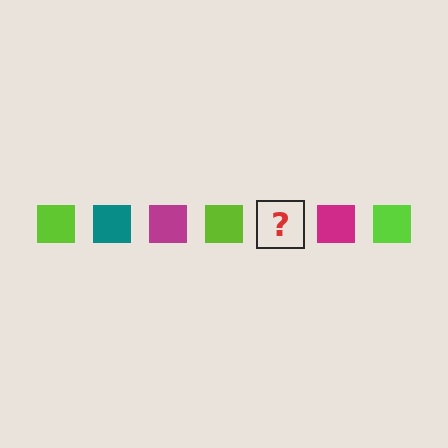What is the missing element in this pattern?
The missing element is a teal square.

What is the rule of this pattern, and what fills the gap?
The rule is that the pattern cycles through lime, teal, magenta squares. The gap should be filled with a teal square.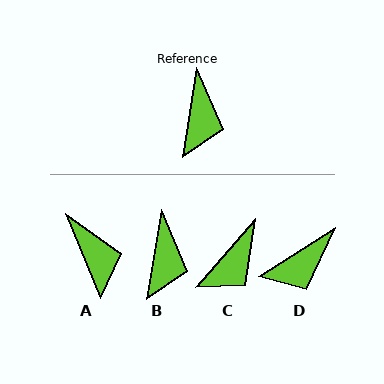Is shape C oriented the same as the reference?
No, it is off by about 32 degrees.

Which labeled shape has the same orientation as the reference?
B.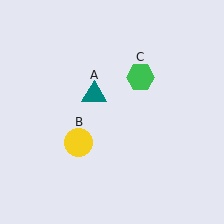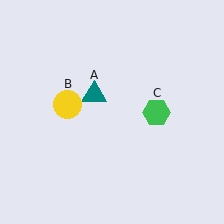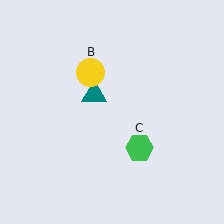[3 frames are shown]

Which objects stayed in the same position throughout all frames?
Teal triangle (object A) remained stationary.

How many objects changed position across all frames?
2 objects changed position: yellow circle (object B), green hexagon (object C).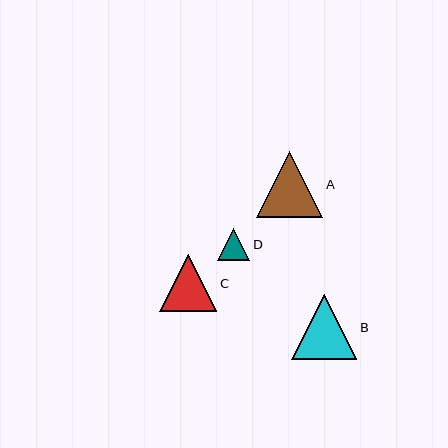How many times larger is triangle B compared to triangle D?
Triangle B is approximately 2.0 times the size of triangle D.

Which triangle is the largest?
Triangle A is the largest with a size of approximately 66 pixels.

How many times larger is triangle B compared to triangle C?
Triangle B is approximately 1.1 times the size of triangle C.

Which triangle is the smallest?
Triangle D is the smallest with a size of approximately 32 pixels.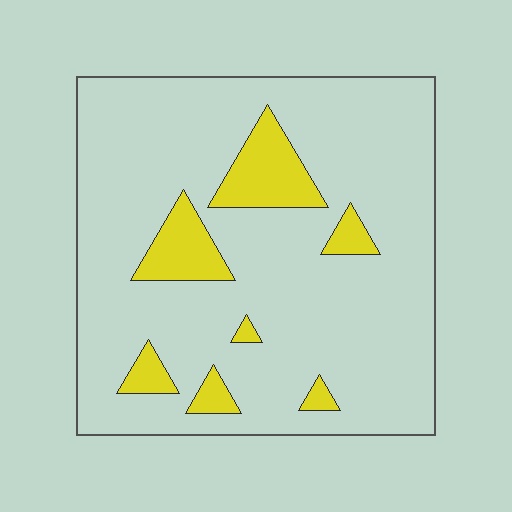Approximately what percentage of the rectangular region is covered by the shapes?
Approximately 15%.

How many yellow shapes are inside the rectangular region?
7.